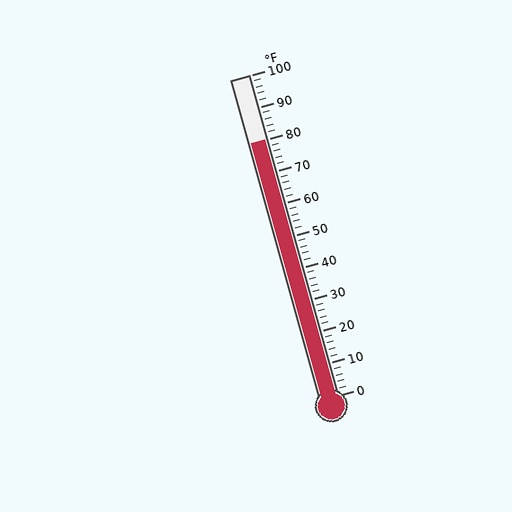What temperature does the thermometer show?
The thermometer shows approximately 80°F.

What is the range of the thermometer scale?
The thermometer scale ranges from 0°F to 100°F.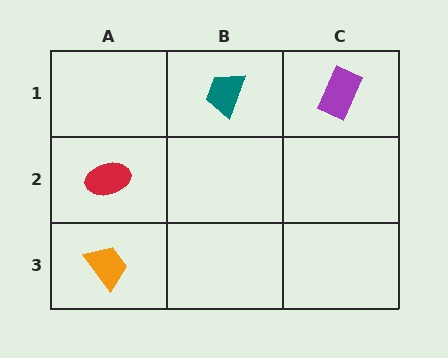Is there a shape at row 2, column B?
No, that cell is empty.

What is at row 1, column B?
A teal trapezoid.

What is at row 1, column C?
A purple rectangle.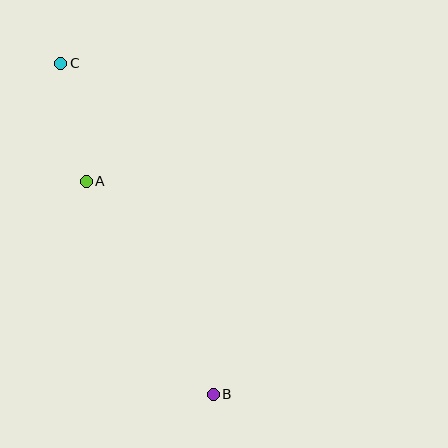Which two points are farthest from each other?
Points B and C are farthest from each other.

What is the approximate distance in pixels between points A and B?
The distance between A and B is approximately 248 pixels.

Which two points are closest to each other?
Points A and C are closest to each other.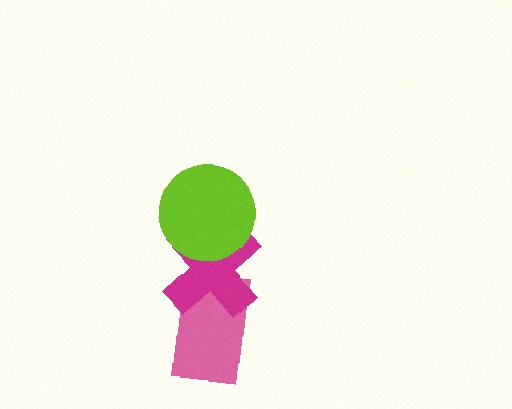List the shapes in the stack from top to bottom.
From top to bottom: the lime circle, the magenta cross, the pink rectangle.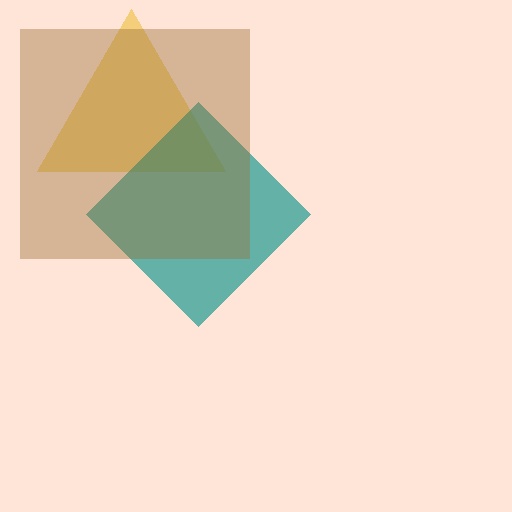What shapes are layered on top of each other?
The layered shapes are: a yellow triangle, a teal diamond, a brown square.